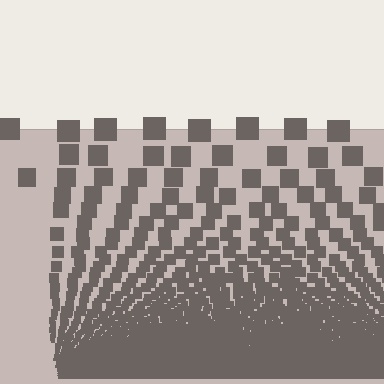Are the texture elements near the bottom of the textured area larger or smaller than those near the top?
Smaller. The gradient is inverted — elements near the bottom are smaller and denser.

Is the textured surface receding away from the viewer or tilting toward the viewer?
The surface appears to tilt toward the viewer. Texture elements get larger and sparser toward the top.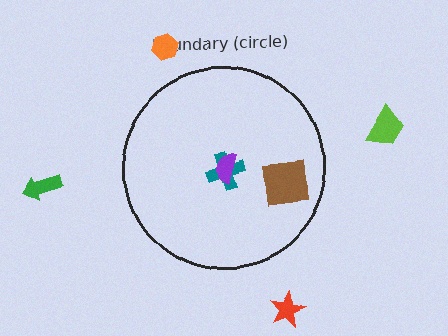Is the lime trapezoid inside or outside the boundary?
Outside.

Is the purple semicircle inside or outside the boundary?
Inside.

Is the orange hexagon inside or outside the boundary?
Outside.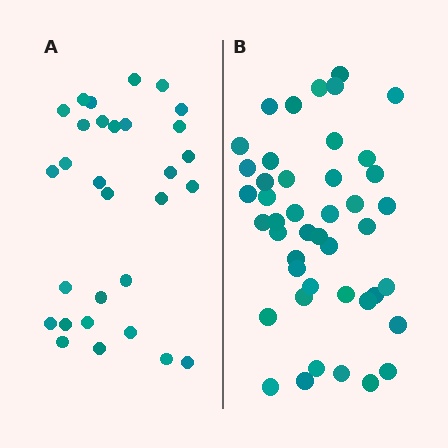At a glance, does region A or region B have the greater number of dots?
Region B (the right region) has more dots.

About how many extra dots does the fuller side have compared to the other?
Region B has approximately 15 more dots than region A.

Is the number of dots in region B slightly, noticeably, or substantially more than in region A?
Region B has substantially more. The ratio is roughly 1.5 to 1.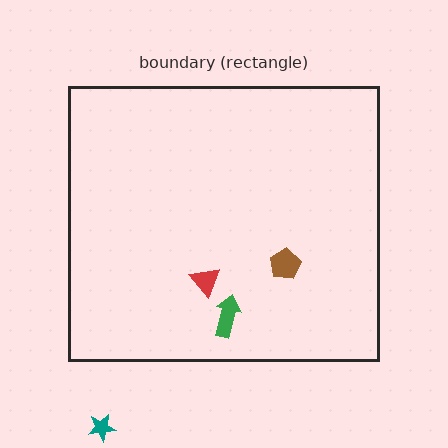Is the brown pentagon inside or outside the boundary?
Inside.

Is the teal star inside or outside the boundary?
Outside.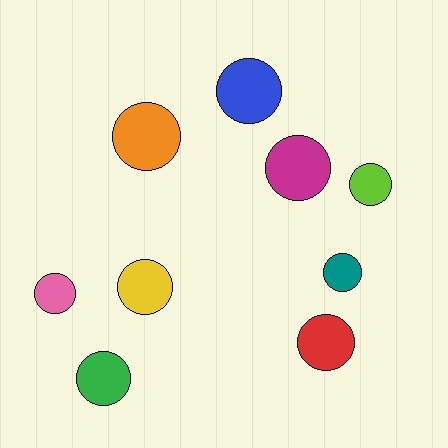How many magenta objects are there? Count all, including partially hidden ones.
There is 1 magenta object.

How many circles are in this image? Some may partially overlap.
There are 9 circles.